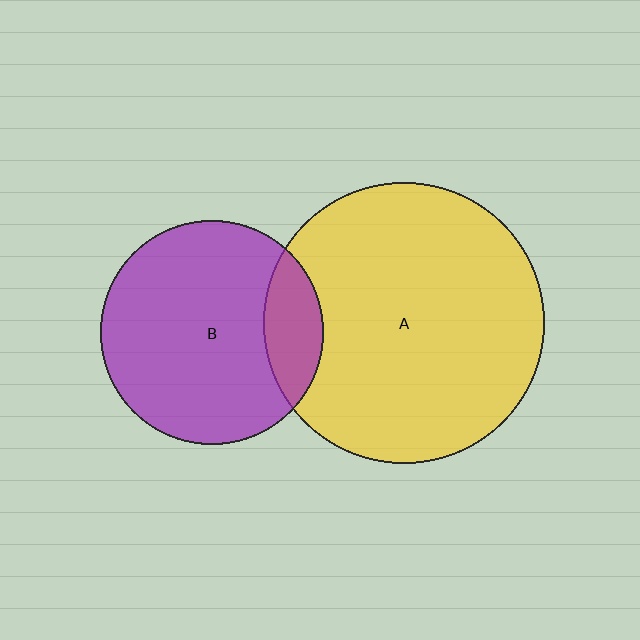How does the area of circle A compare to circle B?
Approximately 1.6 times.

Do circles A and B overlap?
Yes.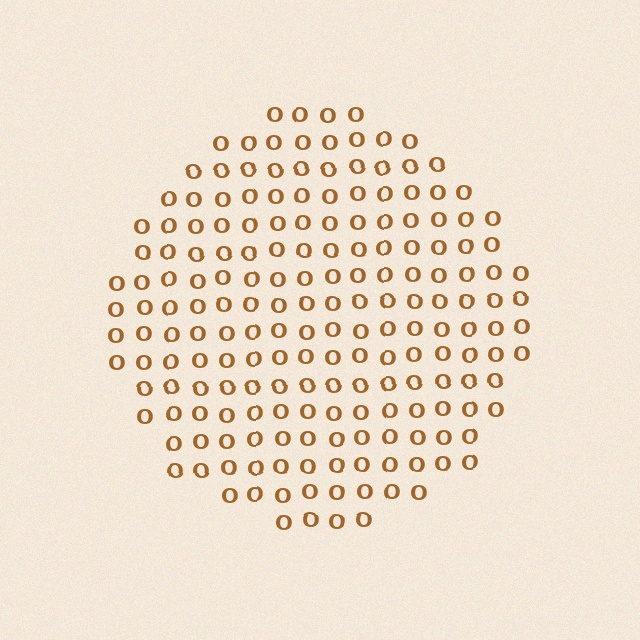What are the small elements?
The small elements are letter O's.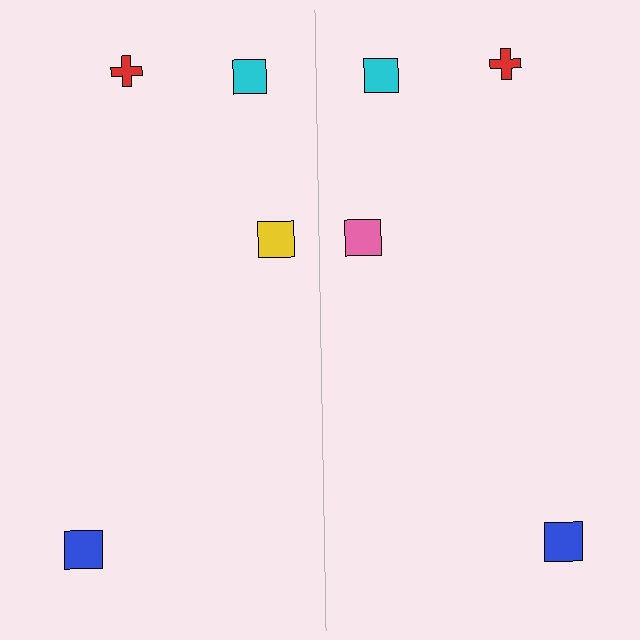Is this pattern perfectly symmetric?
No, the pattern is not perfectly symmetric. The pink square on the right side breaks the symmetry — its mirror counterpart is yellow.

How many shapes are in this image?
There are 8 shapes in this image.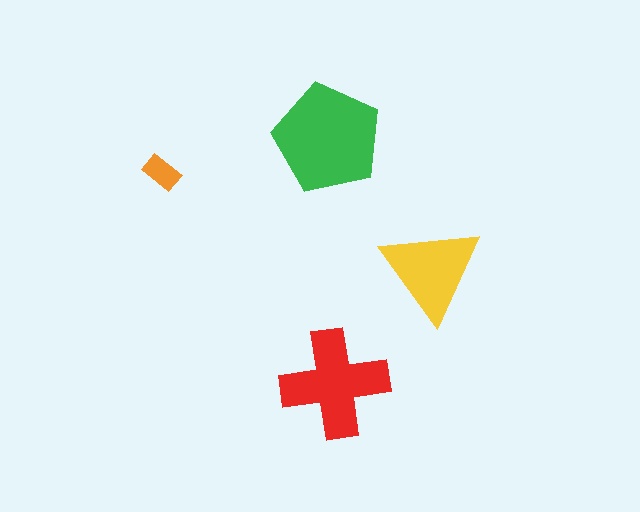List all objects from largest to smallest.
The green pentagon, the red cross, the yellow triangle, the orange rectangle.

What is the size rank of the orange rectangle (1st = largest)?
4th.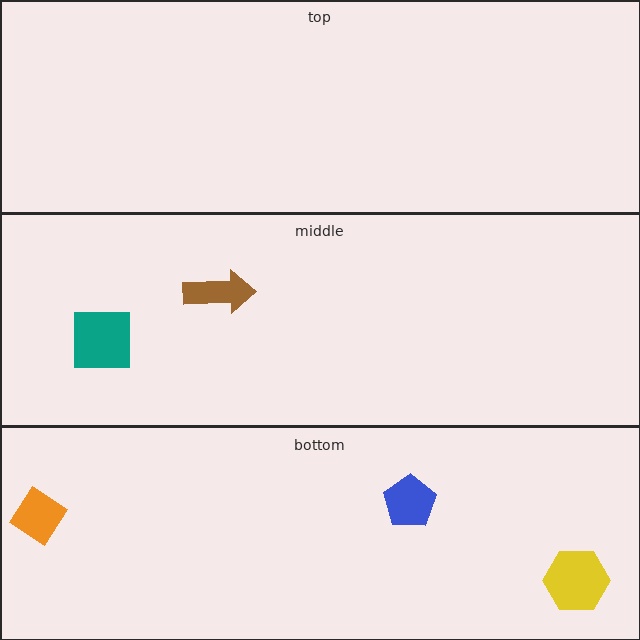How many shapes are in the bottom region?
3.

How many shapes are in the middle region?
2.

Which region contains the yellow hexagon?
The bottom region.